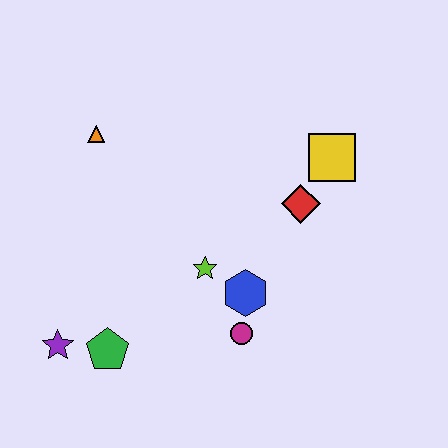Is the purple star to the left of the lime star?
Yes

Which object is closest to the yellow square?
The red diamond is closest to the yellow square.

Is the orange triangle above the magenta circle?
Yes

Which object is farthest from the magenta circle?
The orange triangle is farthest from the magenta circle.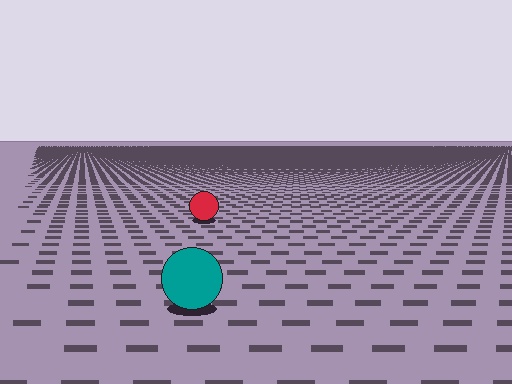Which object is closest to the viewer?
The teal circle is closest. The texture marks near it are larger and more spread out.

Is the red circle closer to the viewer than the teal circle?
No. The teal circle is closer — you can tell from the texture gradient: the ground texture is coarser near it.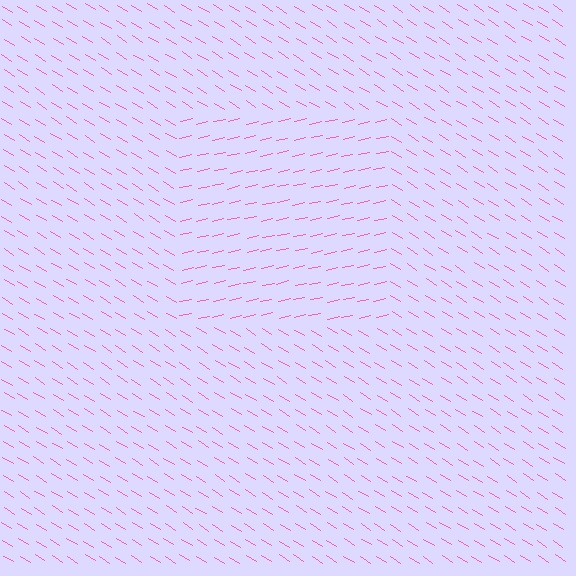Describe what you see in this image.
The image is filled with small pink line segments. A rectangle region in the image has lines oriented differently from the surrounding lines, creating a visible texture boundary.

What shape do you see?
I see a rectangle.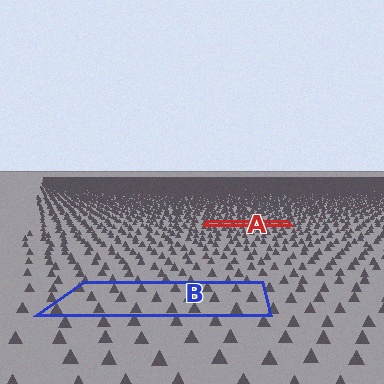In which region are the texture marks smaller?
The texture marks are smaller in region A, because it is farther away.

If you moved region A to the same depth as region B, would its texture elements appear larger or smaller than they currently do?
They would appear larger. At a closer depth, the same texture elements are projected at a bigger on-screen size.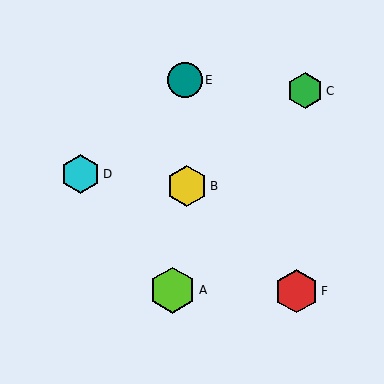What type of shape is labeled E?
Shape E is a teal circle.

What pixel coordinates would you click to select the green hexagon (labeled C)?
Click at (305, 91) to select the green hexagon C.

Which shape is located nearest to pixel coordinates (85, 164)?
The cyan hexagon (labeled D) at (80, 174) is nearest to that location.